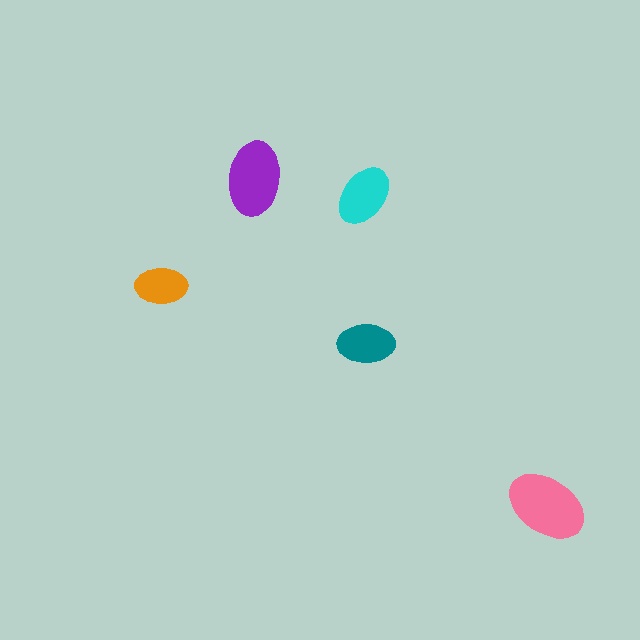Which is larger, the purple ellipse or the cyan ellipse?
The purple one.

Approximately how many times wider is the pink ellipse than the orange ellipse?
About 1.5 times wider.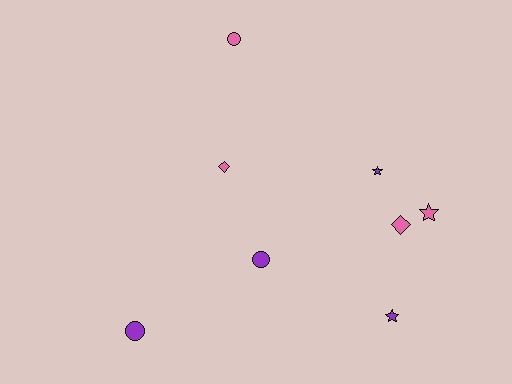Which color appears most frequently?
Pink, with 4 objects.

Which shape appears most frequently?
Star, with 3 objects.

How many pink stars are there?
There is 1 pink star.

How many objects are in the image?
There are 8 objects.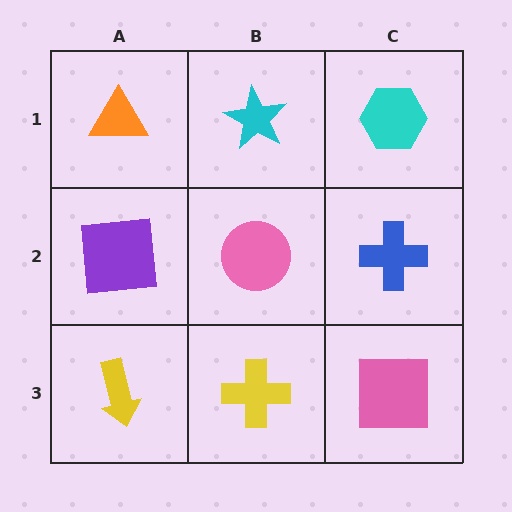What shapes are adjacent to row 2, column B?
A cyan star (row 1, column B), a yellow cross (row 3, column B), a purple square (row 2, column A), a blue cross (row 2, column C).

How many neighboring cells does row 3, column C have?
2.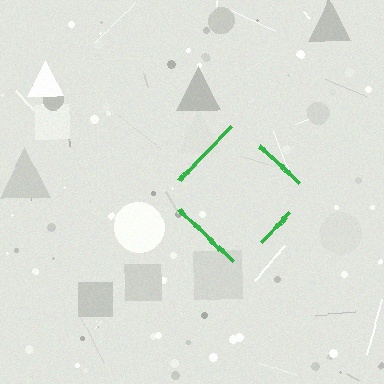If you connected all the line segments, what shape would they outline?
They would outline a diamond.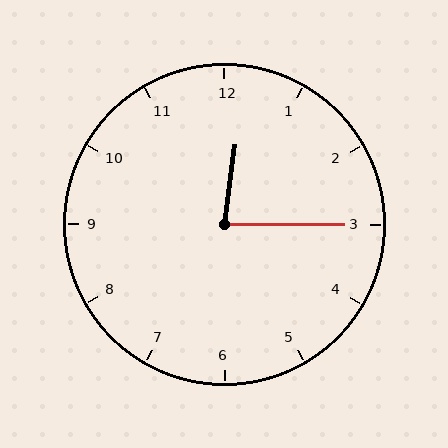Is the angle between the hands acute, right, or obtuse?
It is acute.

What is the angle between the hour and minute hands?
Approximately 82 degrees.